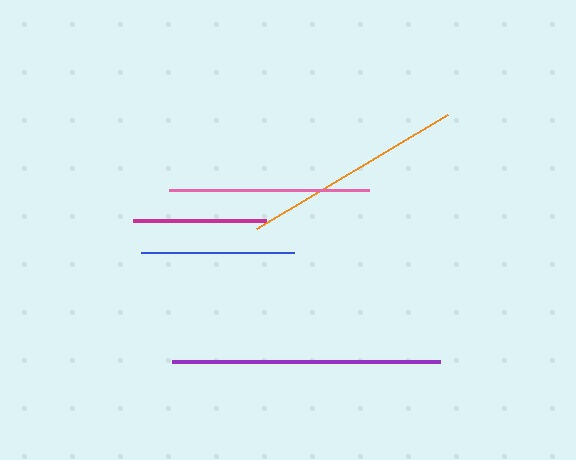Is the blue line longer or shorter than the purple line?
The purple line is longer than the blue line.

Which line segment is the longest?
The purple line is the longest at approximately 268 pixels.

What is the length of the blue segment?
The blue segment is approximately 152 pixels long.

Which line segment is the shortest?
The magenta line is the shortest at approximately 133 pixels.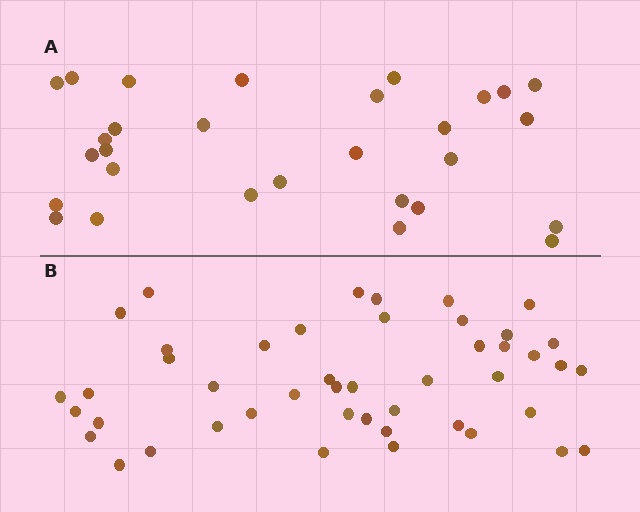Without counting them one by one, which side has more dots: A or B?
Region B (the bottom region) has more dots.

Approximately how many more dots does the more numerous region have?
Region B has approximately 15 more dots than region A.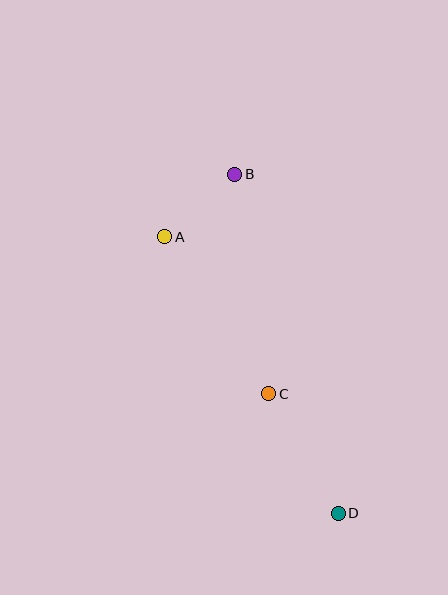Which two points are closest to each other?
Points A and B are closest to each other.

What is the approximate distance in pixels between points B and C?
The distance between B and C is approximately 222 pixels.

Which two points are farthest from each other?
Points B and D are farthest from each other.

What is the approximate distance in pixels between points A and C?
The distance between A and C is approximately 188 pixels.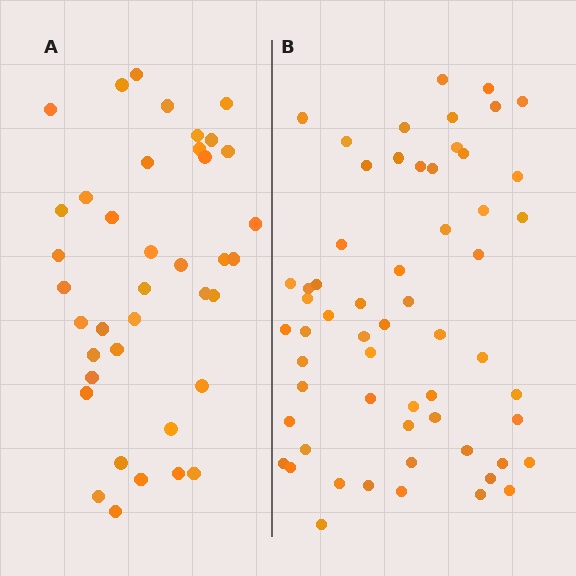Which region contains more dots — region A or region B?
Region B (the right region) has more dots.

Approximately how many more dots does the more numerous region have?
Region B has approximately 20 more dots than region A.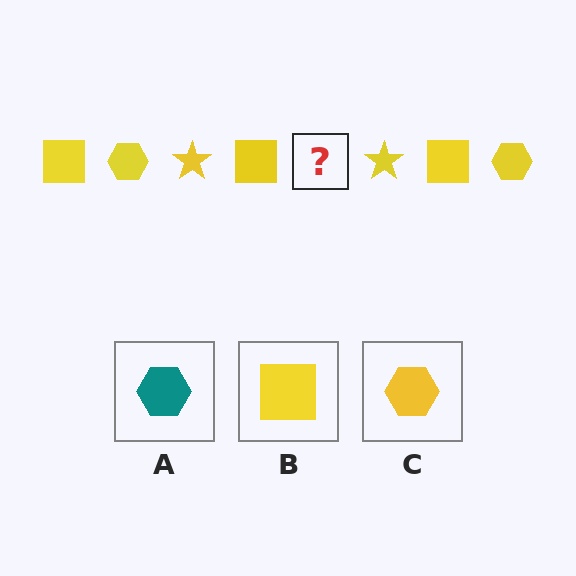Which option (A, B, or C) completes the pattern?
C.